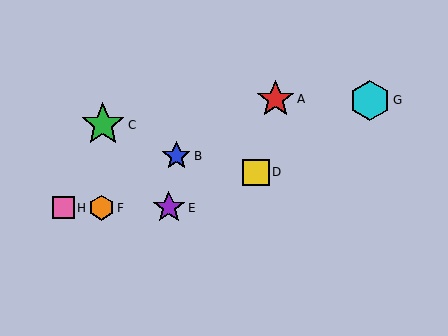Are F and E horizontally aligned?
Yes, both are at y≈208.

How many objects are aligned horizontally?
3 objects (E, F, H) are aligned horizontally.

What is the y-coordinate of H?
Object H is at y≈208.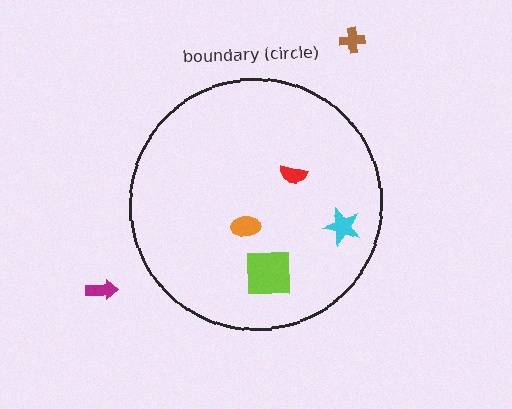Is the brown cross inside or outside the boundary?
Outside.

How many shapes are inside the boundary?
4 inside, 2 outside.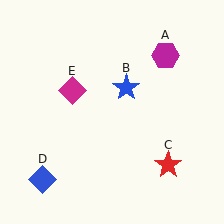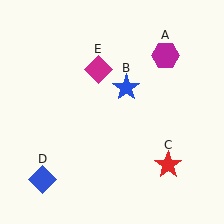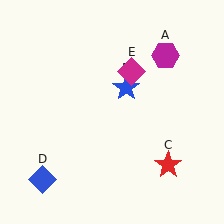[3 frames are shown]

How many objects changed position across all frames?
1 object changed position: magenta diamond (object E).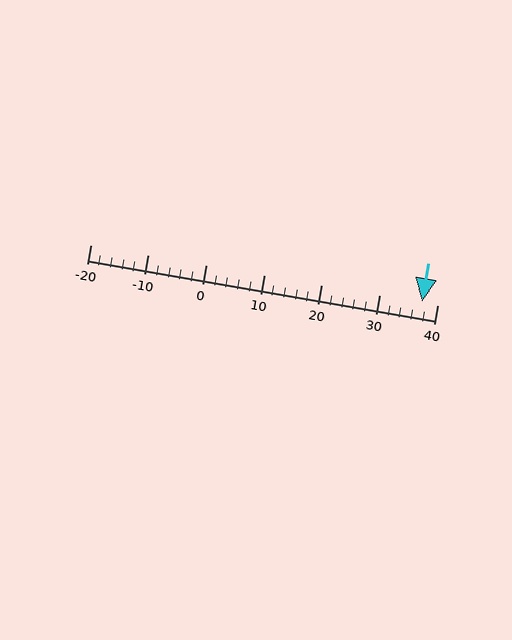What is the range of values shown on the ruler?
The ruler shows values from -20 to 40.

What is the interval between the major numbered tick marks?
The major tick marks are spaced 10 units apart.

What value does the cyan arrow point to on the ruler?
The cyan arrow points to approximately 37.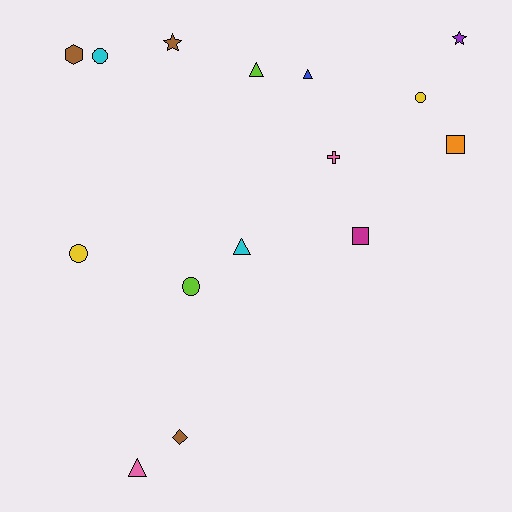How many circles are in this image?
There are 4 circles.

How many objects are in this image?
There are 15 objects.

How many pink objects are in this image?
There are 2 pink objects.